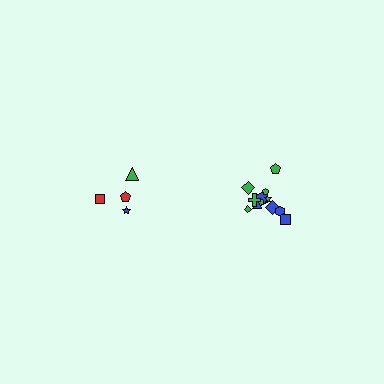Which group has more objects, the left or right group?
The right group.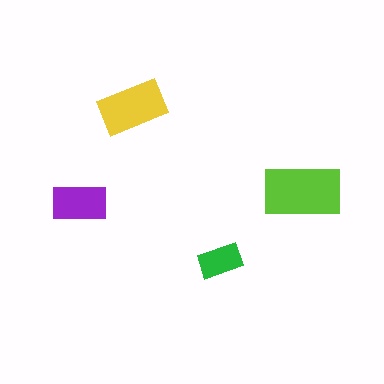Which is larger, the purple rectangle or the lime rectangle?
The lime one.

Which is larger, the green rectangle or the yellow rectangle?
The yellow one.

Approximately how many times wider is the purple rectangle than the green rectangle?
About 1.5 times wider.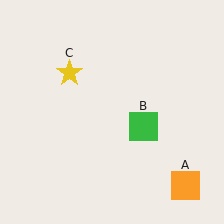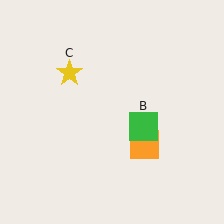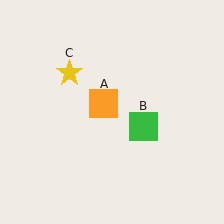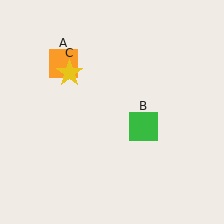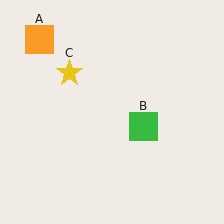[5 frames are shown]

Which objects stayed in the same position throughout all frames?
Green square (object B) and yellow star (object C) remained stationary.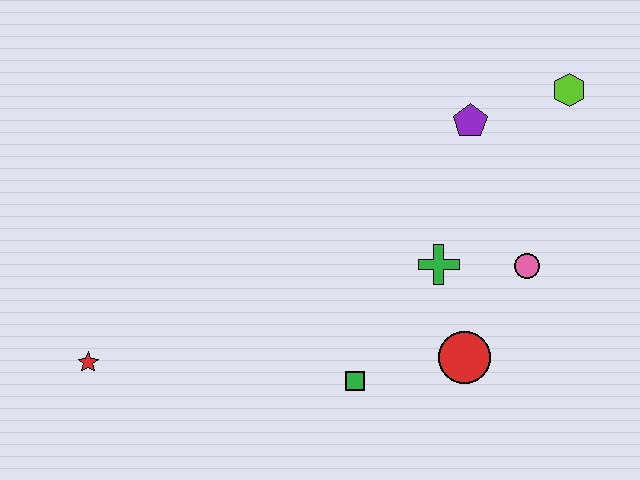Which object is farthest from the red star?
The lime hexagon is farthest from the red star.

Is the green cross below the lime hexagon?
Yes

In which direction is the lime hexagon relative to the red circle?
The lime hexagon is above the red circle.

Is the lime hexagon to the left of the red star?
No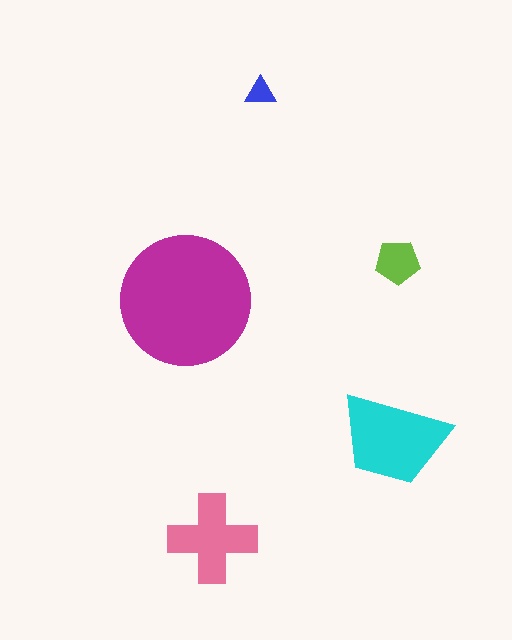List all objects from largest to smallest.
The magenta circle, the cyan trapezoid, the pink cross, the lime pentagon, the blue triangle.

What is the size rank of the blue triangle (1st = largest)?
5th.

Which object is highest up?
The blue triangle is topmost.